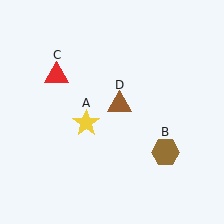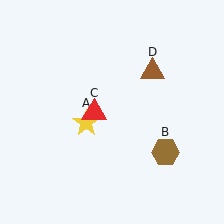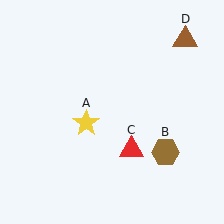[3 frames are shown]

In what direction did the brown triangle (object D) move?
The brown triangle (object D) moved up and to the right.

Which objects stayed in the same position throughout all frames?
Yellow star (object A) and brown hexagon (object B) remained stationary.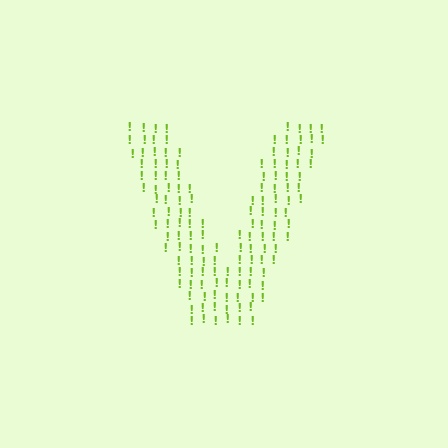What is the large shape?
The large shape is the letter V.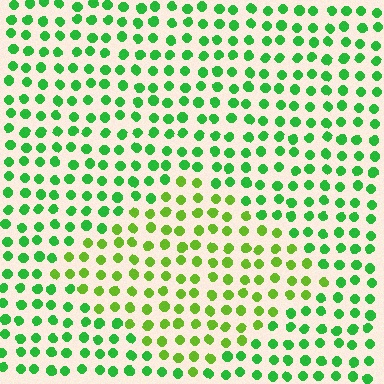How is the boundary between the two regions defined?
The boundary is defined purely by a slight shift in hue (about 33 degrees). Spacing, size, and orientation are identical on both sides.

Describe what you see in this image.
The image is filled with small green elements in a uniform arrangement. A diamond-shaped region is visible where the elements are tinted to a slightly different hue, forming a subtle color boundary.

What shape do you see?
I see a diamond.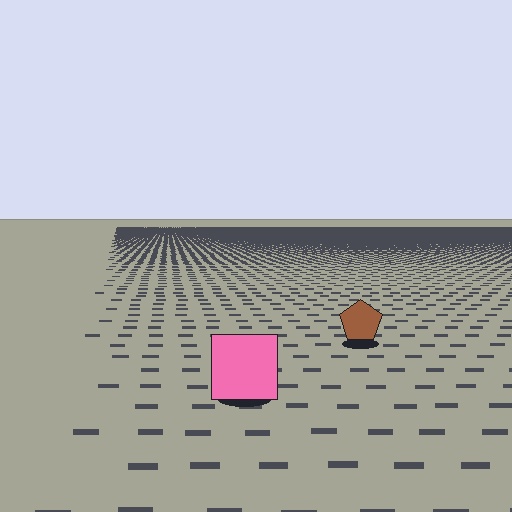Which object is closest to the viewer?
The pink square is closest. The texture marks near it are larger and more spread out.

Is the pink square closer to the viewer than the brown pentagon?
Yes. The pink square is closer — you can tell from the texture gradient: the ground texture is coarser near it.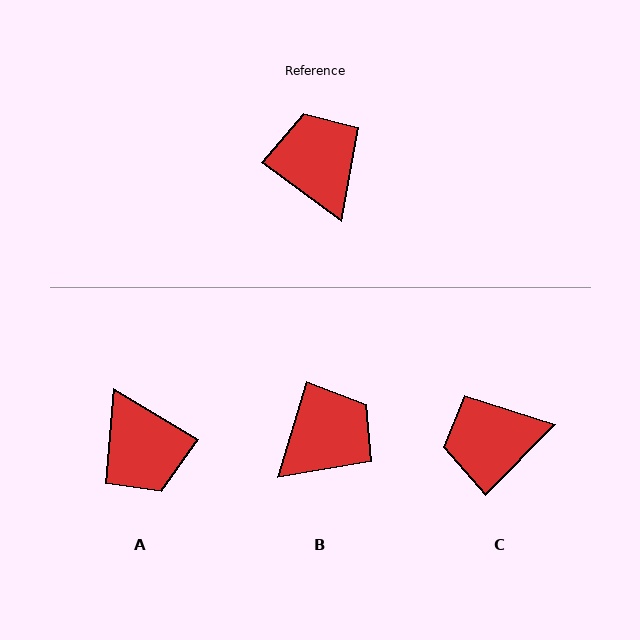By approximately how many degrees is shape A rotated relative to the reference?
Approximately 174 degrees clockwise.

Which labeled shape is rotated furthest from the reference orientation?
A, about 174 degrees away.